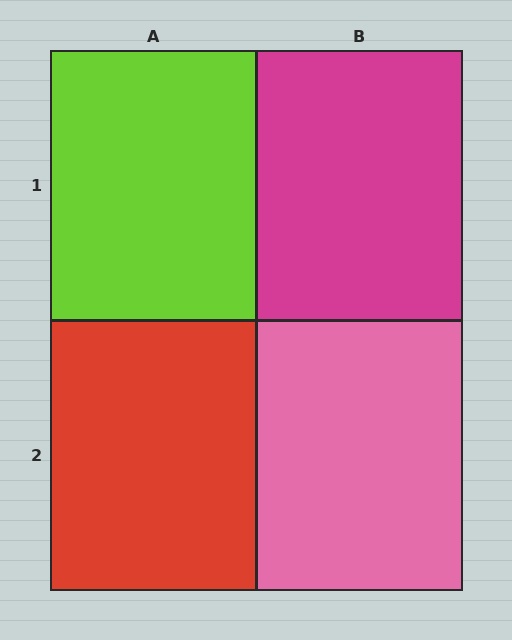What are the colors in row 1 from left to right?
Lime, magenta.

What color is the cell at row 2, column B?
Pink.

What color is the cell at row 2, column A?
Red.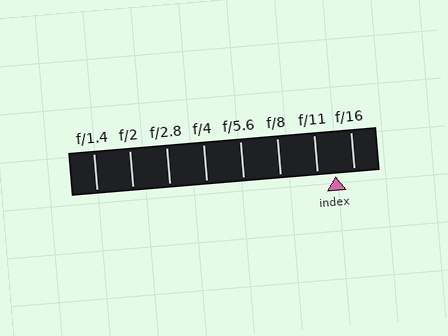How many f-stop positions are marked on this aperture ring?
There are 8 f-stop positions marked.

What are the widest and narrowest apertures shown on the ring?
The widest aperture shown is f/1.4 and the narrowest is f/16.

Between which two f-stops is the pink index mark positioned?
The index mark is between f/11 and f/16.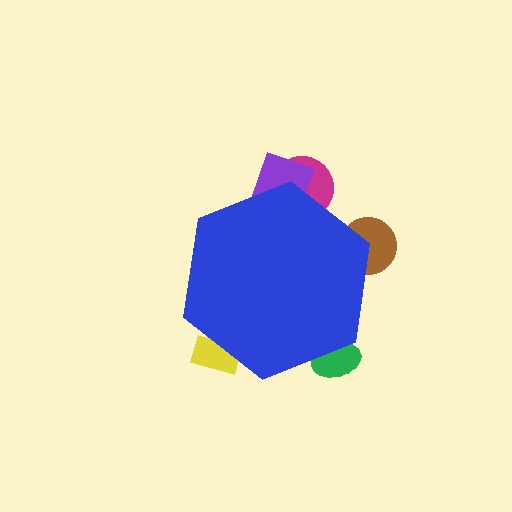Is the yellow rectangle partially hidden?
Yes, the yellow rectangle is partially hidden behind the blue hexagon.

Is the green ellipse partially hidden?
Yes, the green ellipse is partially hidden behind the blue hexagon.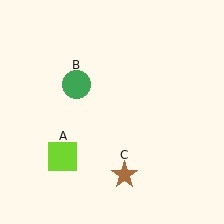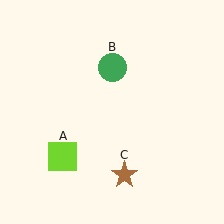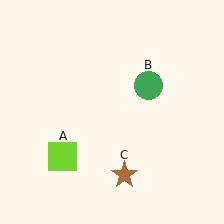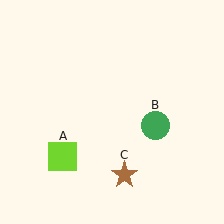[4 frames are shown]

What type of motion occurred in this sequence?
The green circle (object B) rotated clockwise around the center of the scene.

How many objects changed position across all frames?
1 object changed position: green circle (object B).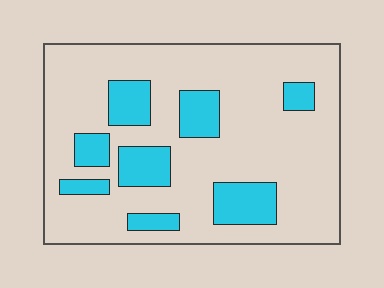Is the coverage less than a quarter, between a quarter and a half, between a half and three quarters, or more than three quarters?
Less than a quarter.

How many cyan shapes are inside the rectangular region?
8.